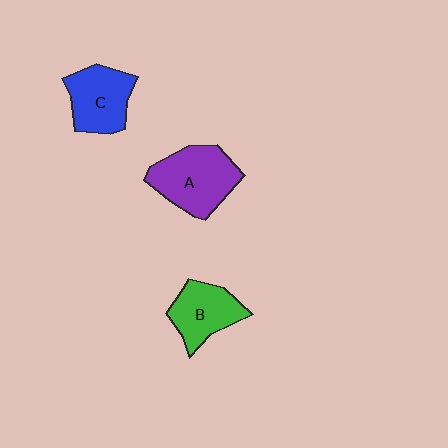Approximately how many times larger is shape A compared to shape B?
Approximately 1.4 times.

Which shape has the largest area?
Shape A (purple).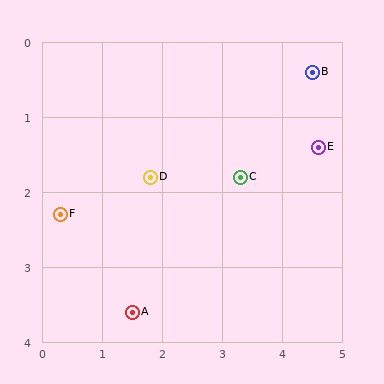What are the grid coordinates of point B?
Point B is at approximately (4.5, 0.4).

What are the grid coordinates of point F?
Point F is at approximately (0.3, 2.3).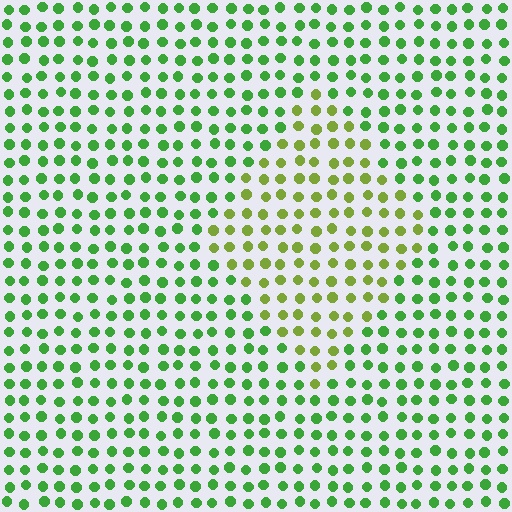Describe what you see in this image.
The image is filled with small green elements in a uniform arrangement. A diamond-shaped region is visible where the elements are tinted to a slightly different hue, forming a subtle color boundary.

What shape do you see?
I see a diamond.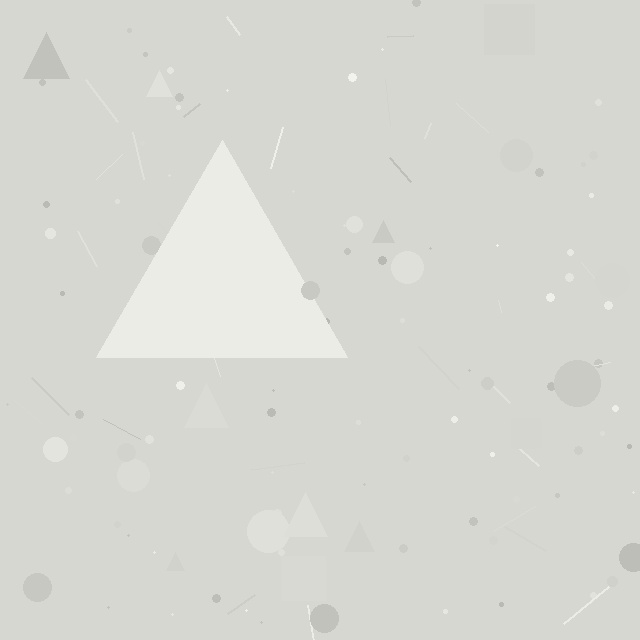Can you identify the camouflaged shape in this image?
The camouflaged shape is a triangle.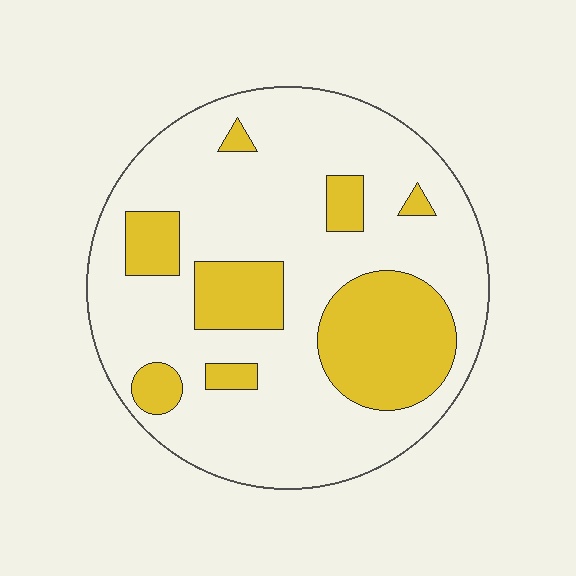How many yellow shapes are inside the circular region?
8.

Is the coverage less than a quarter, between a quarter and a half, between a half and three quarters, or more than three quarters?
Between a quarter and a half.